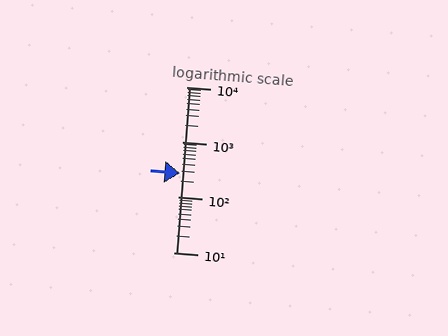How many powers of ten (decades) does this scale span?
The scale spans 3 decades, from 10 to 10000.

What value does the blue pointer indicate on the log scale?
The pointer indicates approximately 270.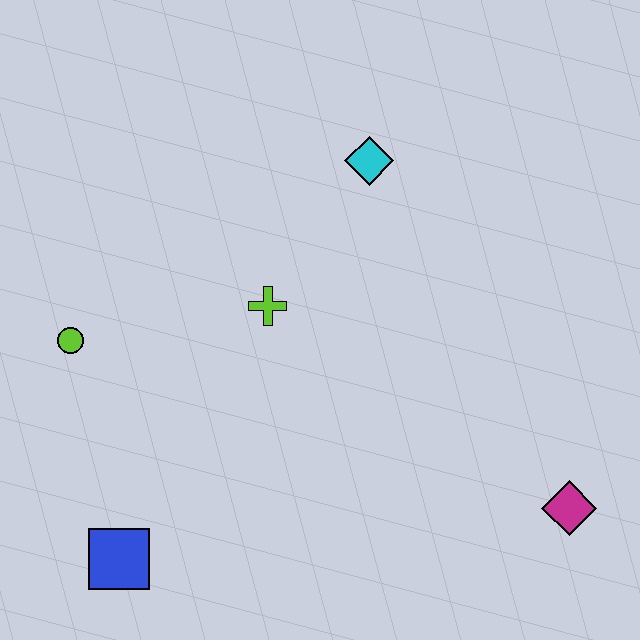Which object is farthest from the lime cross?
The magenta diamond is farthest from the lime cross.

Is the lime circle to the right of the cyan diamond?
No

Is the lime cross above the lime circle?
Yes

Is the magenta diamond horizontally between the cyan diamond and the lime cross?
No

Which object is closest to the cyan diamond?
The lime cross is closest to the cyan diamond.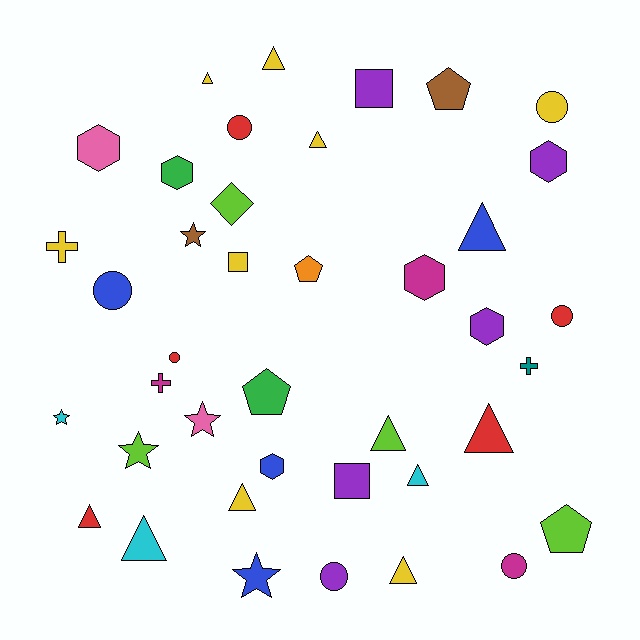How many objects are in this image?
There are 40 objects.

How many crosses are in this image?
There are 3 crosses.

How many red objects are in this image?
There are 5 red objects.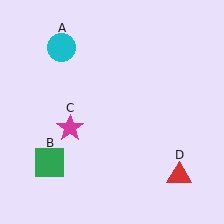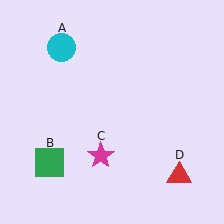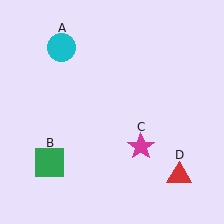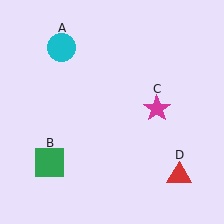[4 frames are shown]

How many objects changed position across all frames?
1 object changed position: magenta star (object C).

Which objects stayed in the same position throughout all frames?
Cyan circle (object A) and green square (object B) and red triangle (object D) remained stationary.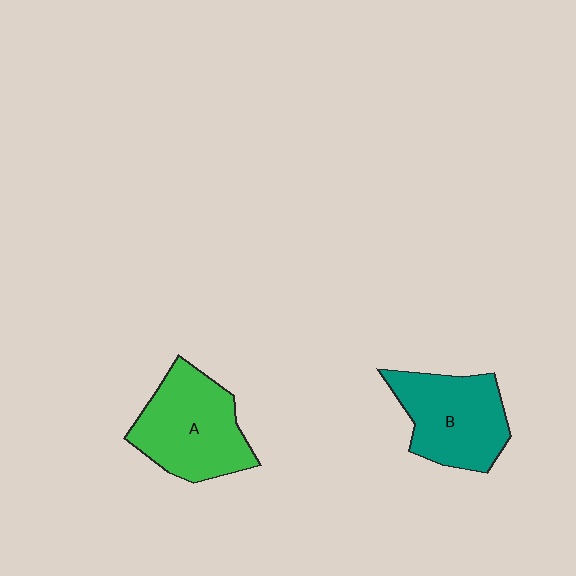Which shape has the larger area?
Shape A (green).